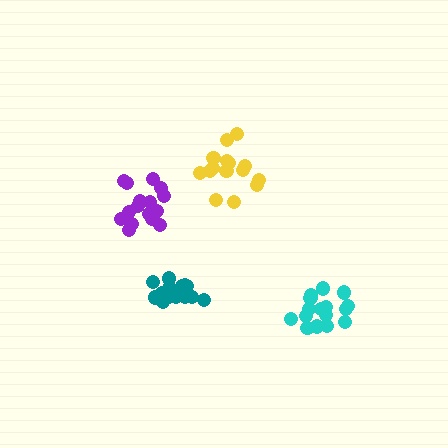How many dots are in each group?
Group 1: 19 dots, Group 2: 18 dots, Group 3: 16 dots, Group 4: 15 dots (68 total).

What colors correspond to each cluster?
The clusters are colored: teal, purple, cyan, yellow.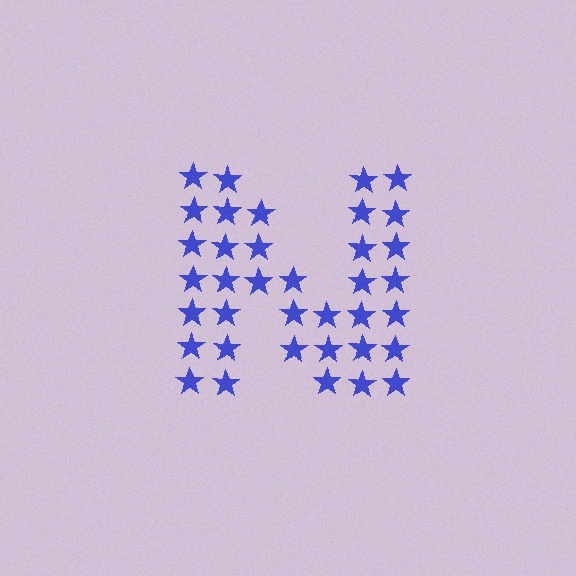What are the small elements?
The small elements are stars.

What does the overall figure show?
The overall figure shows the letter N.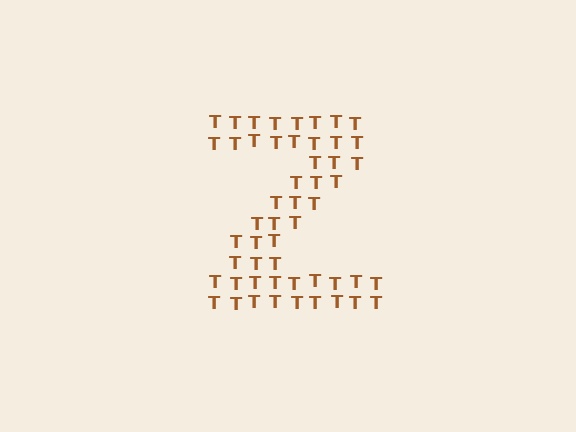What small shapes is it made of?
It is made of small letter T's.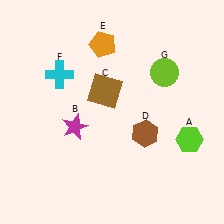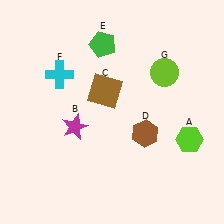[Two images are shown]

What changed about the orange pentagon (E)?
In Image 1, E is orange. In Image 2, it changed to green.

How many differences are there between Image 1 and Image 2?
There is 1 difference between the two images.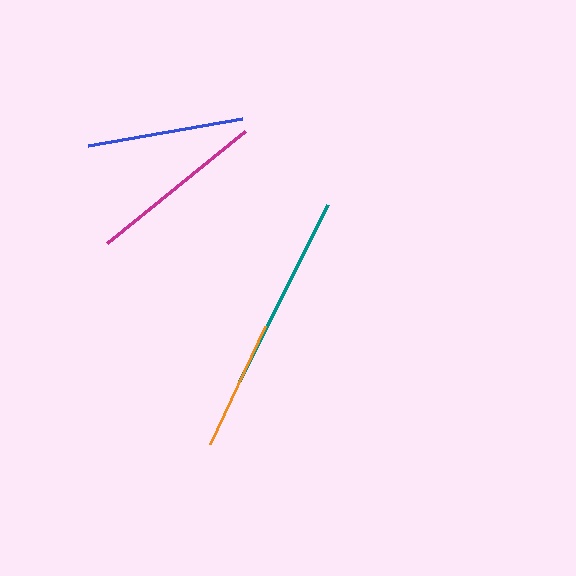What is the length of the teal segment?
The teal segment is approximately 197 pixels long.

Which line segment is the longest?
The teal line is the longest at approximately 197 pixels.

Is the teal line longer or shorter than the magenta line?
The teal line is longer than the magenta line.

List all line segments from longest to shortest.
From longest to shortest: teal, magenta, blue, orange.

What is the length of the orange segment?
The orange segment is approximately 131 pixels long.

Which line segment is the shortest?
The orange line is the shortest at approximately 131 pixels.